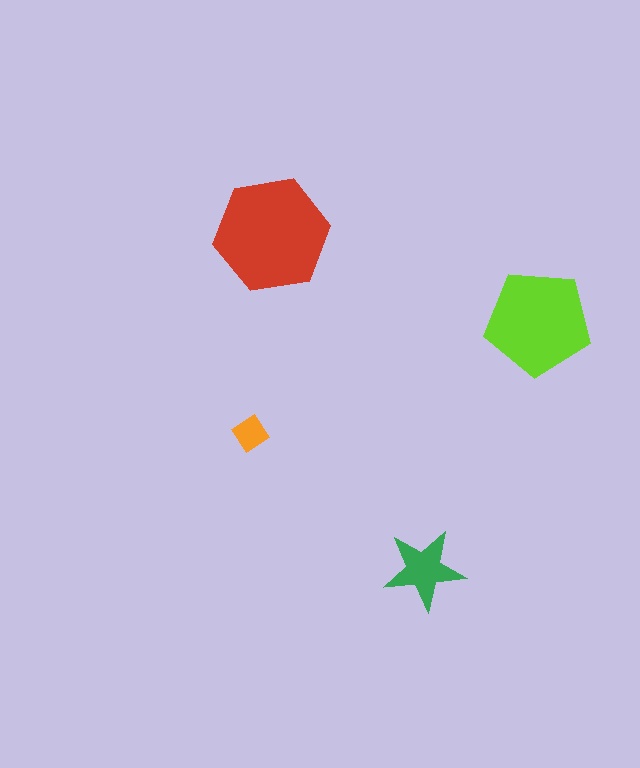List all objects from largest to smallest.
The red hexagon, the lime pentagon, the green star, the orange diamond.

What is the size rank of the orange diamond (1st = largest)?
4th.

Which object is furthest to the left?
The orange diamond is leftmost.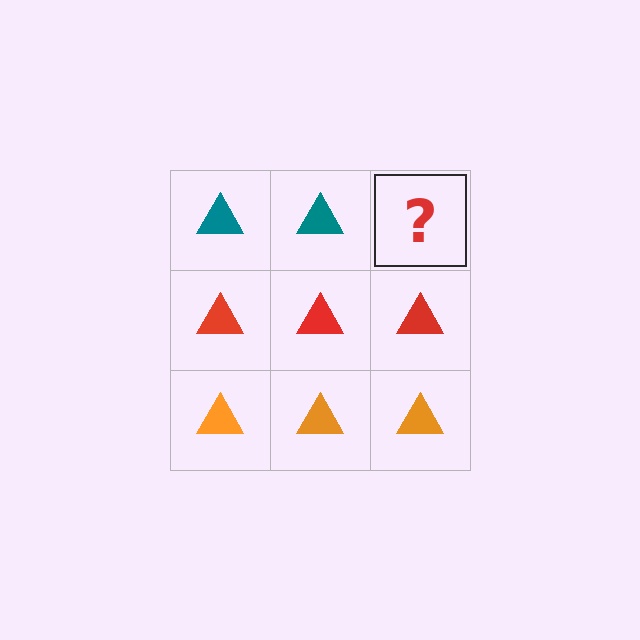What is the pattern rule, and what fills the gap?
The rule is that each row has a consistent color. The gap should be filled with a teal triangle.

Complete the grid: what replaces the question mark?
The question mark should be replaced with a teal triangle.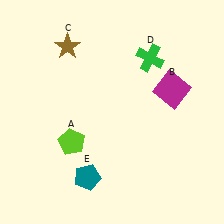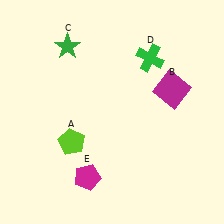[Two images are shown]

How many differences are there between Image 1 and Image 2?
There are 2 differences between the two images.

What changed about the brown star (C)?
In Image 1, C is brown. In Image 2, it changed to green.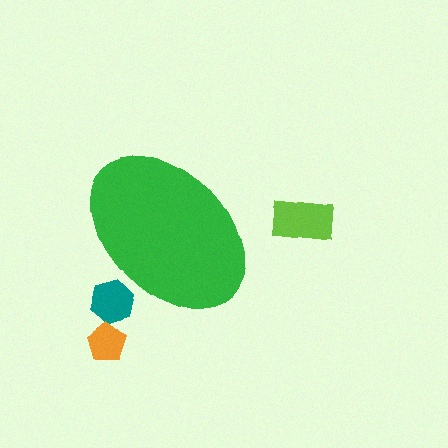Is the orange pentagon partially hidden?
No, the orange pentagon is fully visible.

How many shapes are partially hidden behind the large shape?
1 shape is partially hidden.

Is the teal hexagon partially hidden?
Yes, the teal hexagon is partially hidden behind the green ellipse.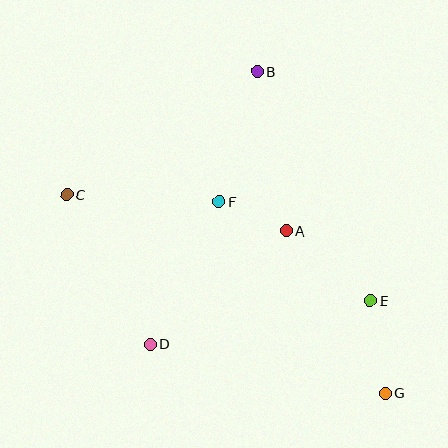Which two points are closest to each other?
Points A and F are closest to each other.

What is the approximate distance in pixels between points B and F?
The distance between B and F is approximately 135 pixels.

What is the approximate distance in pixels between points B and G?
The distance between B and G is approximately 346 pixels.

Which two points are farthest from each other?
Points C and G are farthest from each other.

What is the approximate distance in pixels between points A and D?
The distance between A and D is approximately 177 pixels.